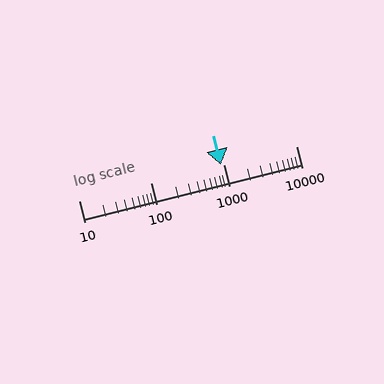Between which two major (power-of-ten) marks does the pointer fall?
The pointer is between 100 and 1000.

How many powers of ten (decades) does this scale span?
The scale spans 3 decades, from 10 to 10000.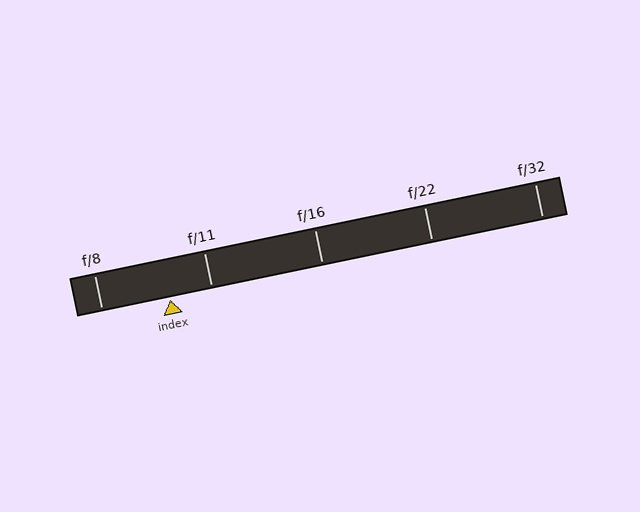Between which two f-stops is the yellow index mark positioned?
The index mark is between f/8 and f/11.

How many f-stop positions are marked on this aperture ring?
There are 5 f-stop positions marked.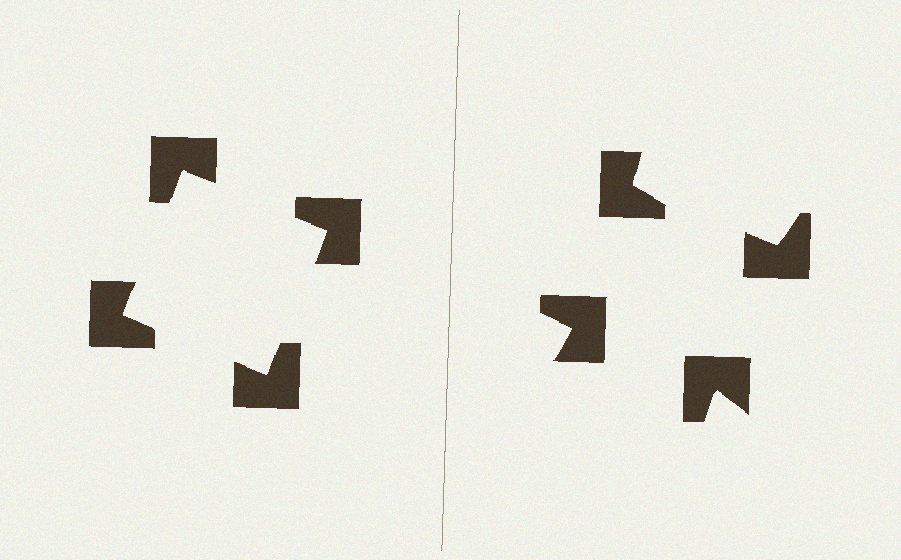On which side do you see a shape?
An illusory square appears on the left side. On the right side the wedge cuts are rotated, so no coherent shape forms.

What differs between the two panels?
The notched squares are positioned identically on both sides; only the wedge orientations differ. On the left they align to a square; on the right they are misaligned.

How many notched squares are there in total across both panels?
8 — 4 on each side.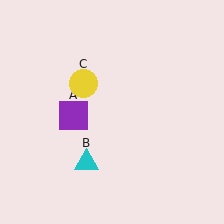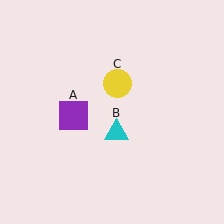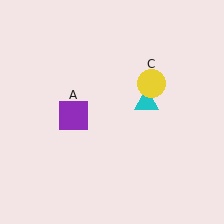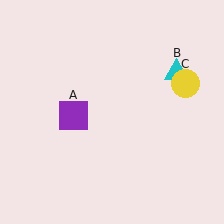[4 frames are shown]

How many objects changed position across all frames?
2 objects changed position: cyan triangle (object B), yellow circle (object C).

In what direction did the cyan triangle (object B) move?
The cyan triangle (object B) moved up and to the right.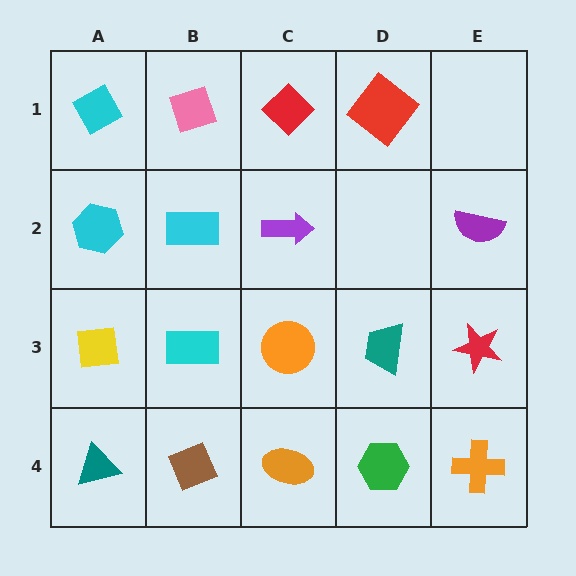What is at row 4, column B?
A brown diamond.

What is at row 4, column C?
An orange ellipse.